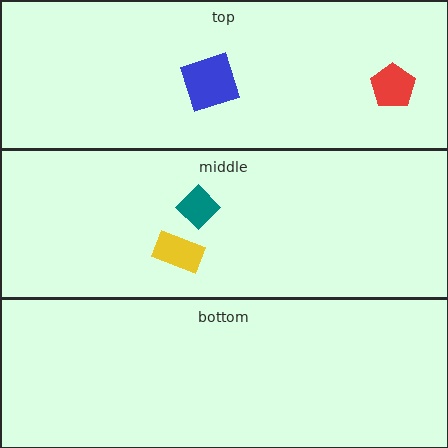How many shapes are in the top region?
2.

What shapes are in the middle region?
The yellow rectangle, the teal diamond.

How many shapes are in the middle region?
2.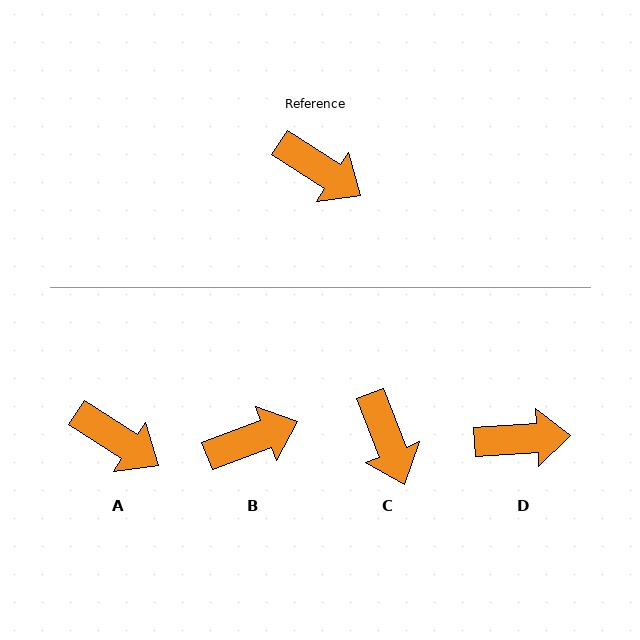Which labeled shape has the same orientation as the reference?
A.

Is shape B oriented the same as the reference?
No, it is off by about 54 degrees.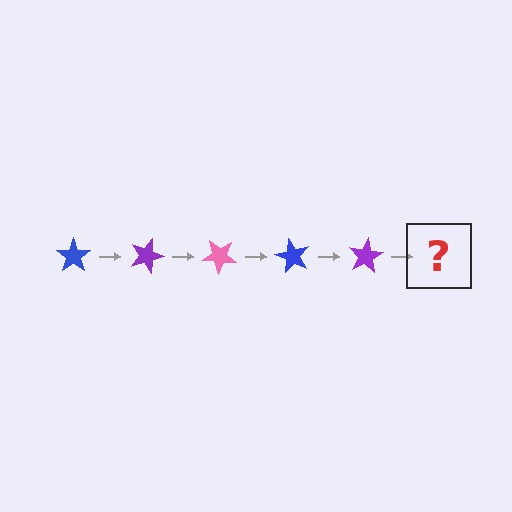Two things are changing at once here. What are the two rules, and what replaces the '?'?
The two rules are that it rotates 20 degrees each step and the color cycles through blue, purple, and pink. The '?' should be a pink star, rotated 100 degrees from the start.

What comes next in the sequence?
The next element should be a pink star, rotated 100 degrees from the start.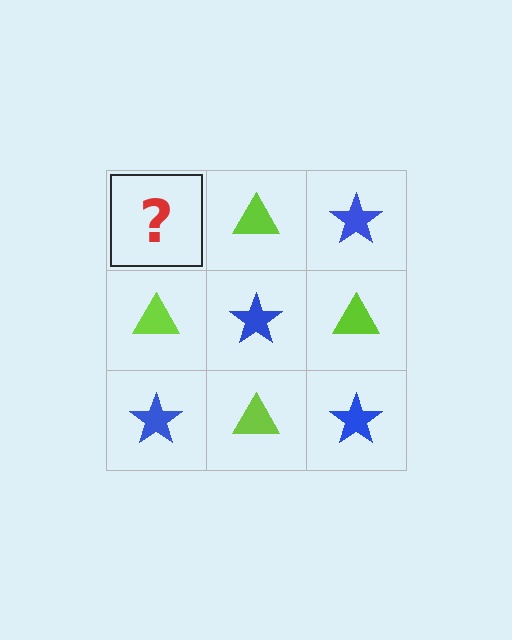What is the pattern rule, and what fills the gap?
The rule is that it alternates blue star and lime triangle in a checkerboard pattern. The gap should be filled with a blue star.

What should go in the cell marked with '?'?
The missing cell should contain a blue star.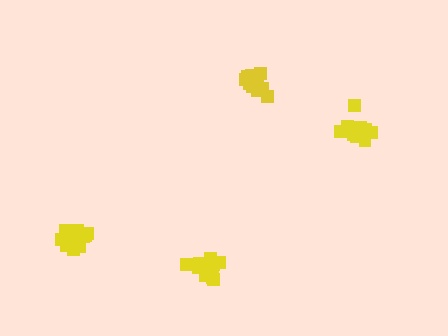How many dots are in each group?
Group 1: 17 dots, Group 2: 12 dots, Group 3: 15 dots, Group 4: 16 dots (60 total).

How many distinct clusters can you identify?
There are 4 distinct clusters.